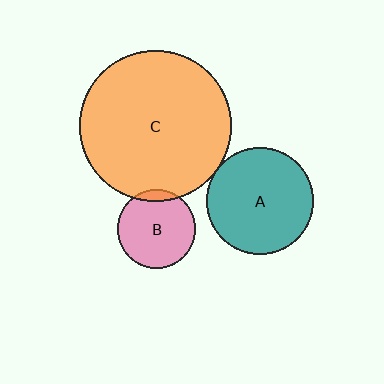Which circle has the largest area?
Circle C (orange).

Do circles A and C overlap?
Yes.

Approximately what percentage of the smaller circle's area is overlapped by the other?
Approximately 5%.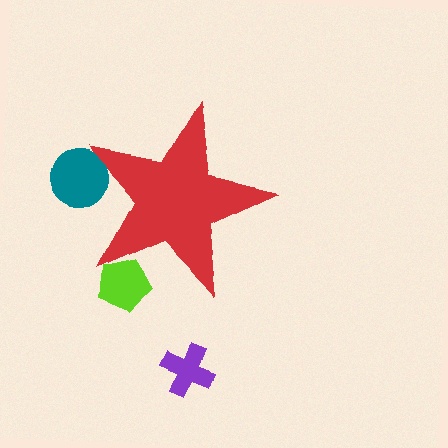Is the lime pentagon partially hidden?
Yes, the lime pentagon is partially hidden behind the red star.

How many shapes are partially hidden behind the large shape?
2 shapes are partially hidden.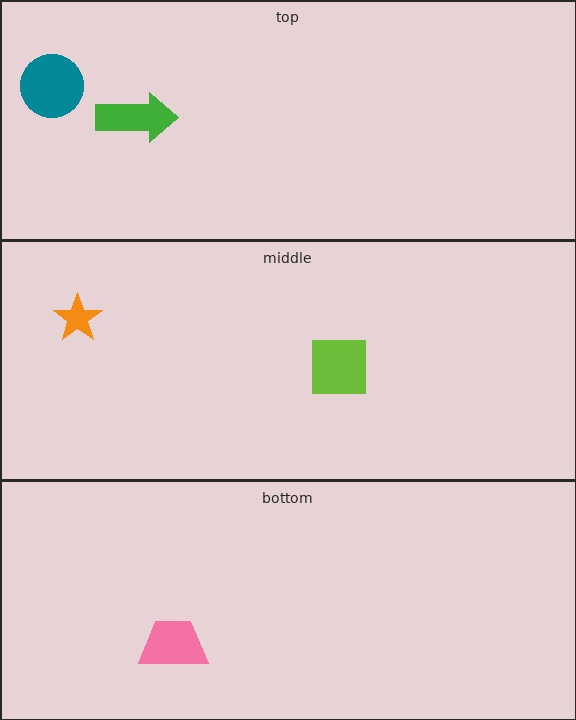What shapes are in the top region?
The green arrow, the teal circle.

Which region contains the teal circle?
The top region.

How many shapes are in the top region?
2.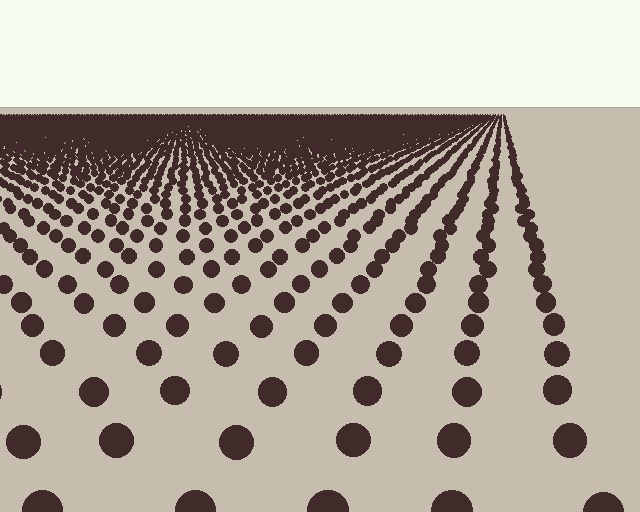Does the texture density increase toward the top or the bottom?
Density increases toward the top.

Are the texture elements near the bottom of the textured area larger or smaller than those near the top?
Larger. Near the bottom, elements are closer to the viewer and appear at a bigger on-screen size.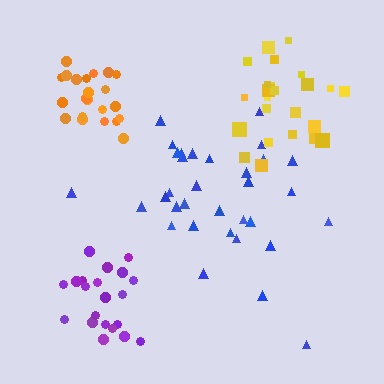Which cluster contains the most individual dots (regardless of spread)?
Blue (33).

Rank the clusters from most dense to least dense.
orange, purple, yellow, blue.